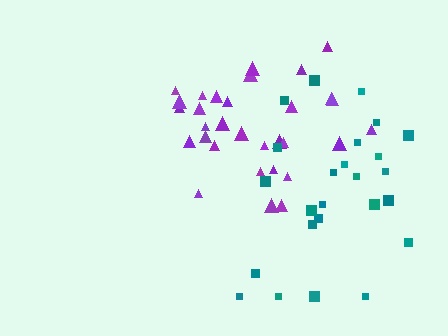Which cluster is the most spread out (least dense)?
Teal.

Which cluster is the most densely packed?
Purple.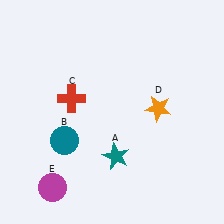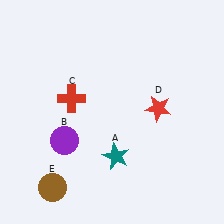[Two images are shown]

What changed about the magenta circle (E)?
In Image 1, E is magenta. In Image 2, it changed to brown.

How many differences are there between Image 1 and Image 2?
There are 3 differences between the two images.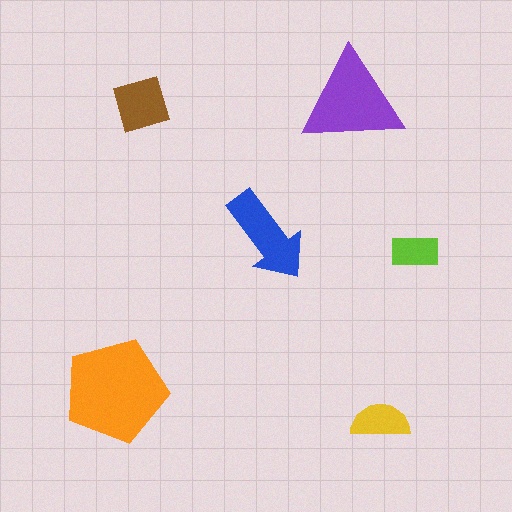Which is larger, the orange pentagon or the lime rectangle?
The orange pentagon.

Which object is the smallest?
The lime rectangle.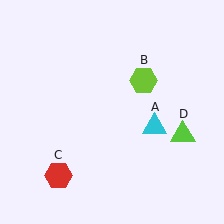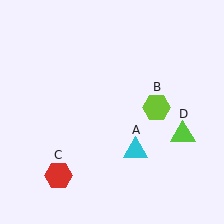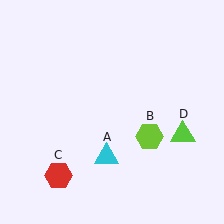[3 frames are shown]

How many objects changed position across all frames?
2 objects changed position: cyan triangle (object A), lime hexagon (object B).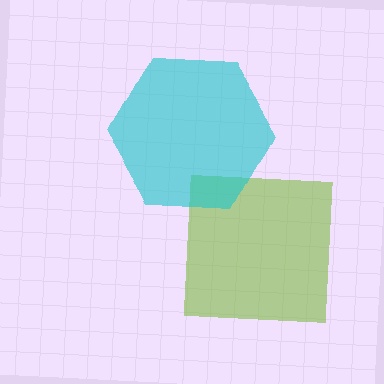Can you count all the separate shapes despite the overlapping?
Yes, there are 2 separate shapes.